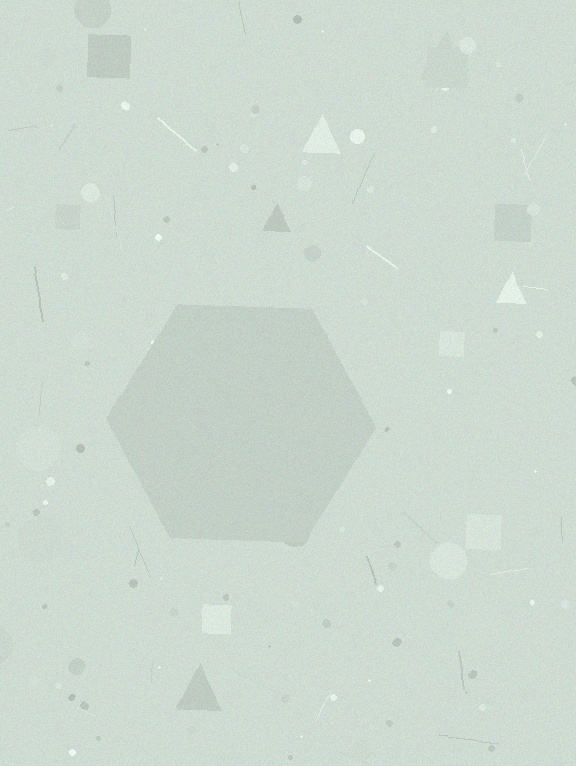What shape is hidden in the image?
A hexagon is hidden in the image.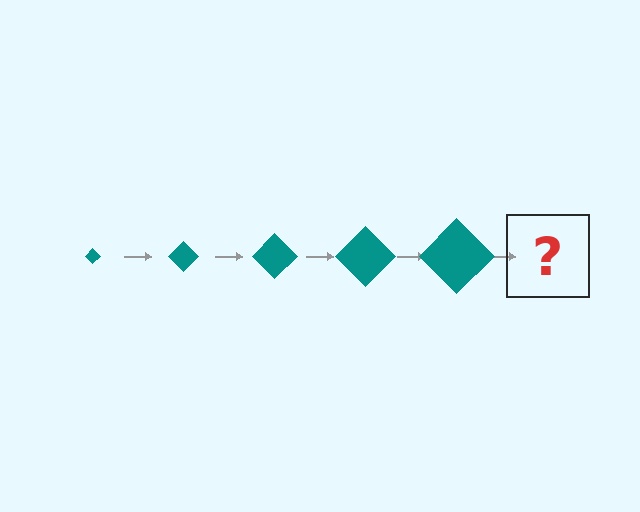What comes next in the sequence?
The next element should be a teal diamond, larger than the previous one.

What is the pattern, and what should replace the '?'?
The pattern is that the diamond gets progressively larger each step. The '?' should be a teal diamond, larger than the previous one.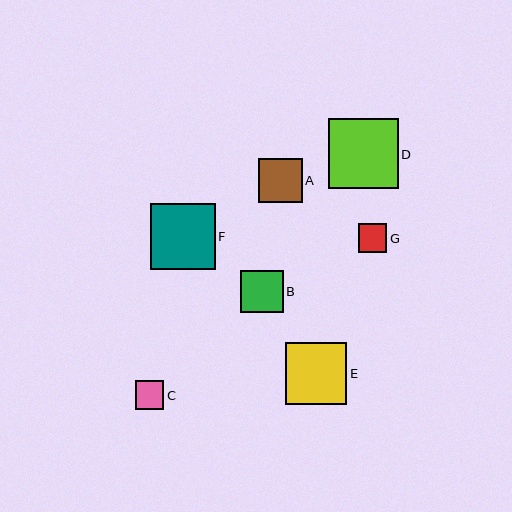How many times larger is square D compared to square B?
Square D is approximately 1.7 times the size of square B.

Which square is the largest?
Square D is the largest with a size of approximately 70 pixels.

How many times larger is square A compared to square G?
Square A is approximately 1.5 times the size of square G.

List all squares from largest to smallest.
From largest to smallest: D, F, E, A, B, G, C.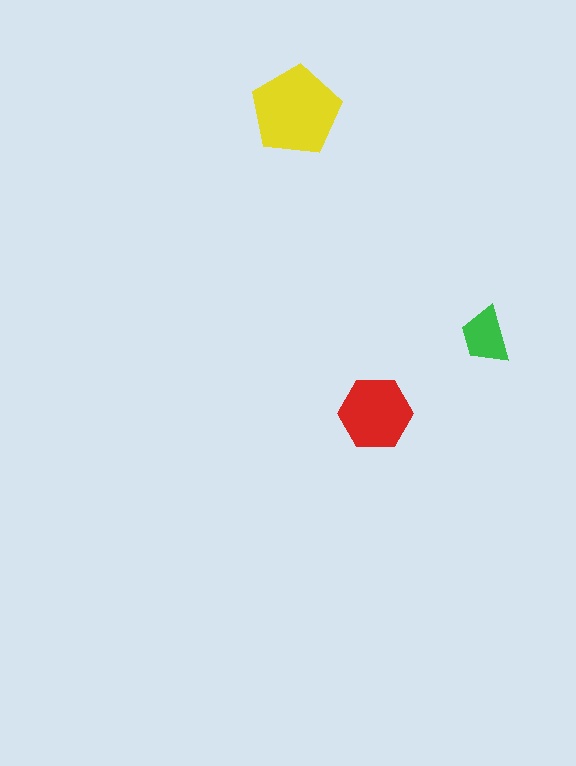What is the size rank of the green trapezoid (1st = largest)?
3rd.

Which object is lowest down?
The red hexagon is bottommost.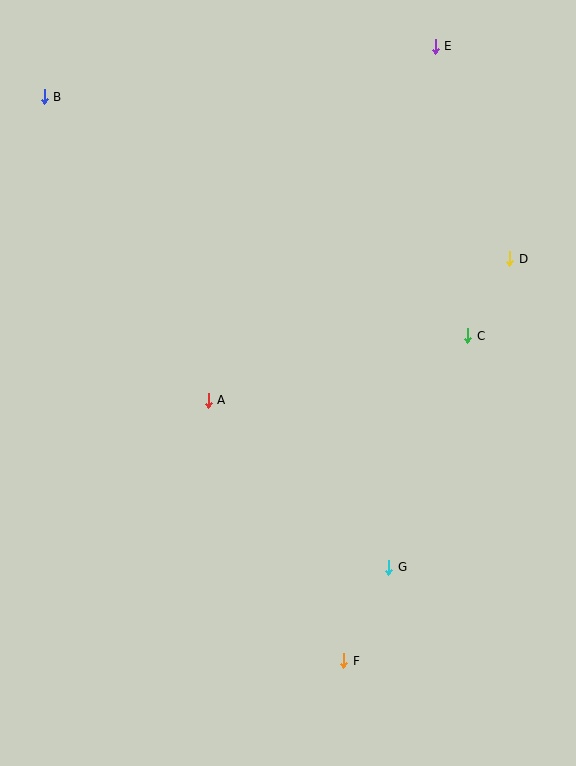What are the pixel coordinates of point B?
Point B is at (44, 97).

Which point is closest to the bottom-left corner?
Point F is closest to the bottom-left corner.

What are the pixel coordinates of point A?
Point A is at (208, 400).